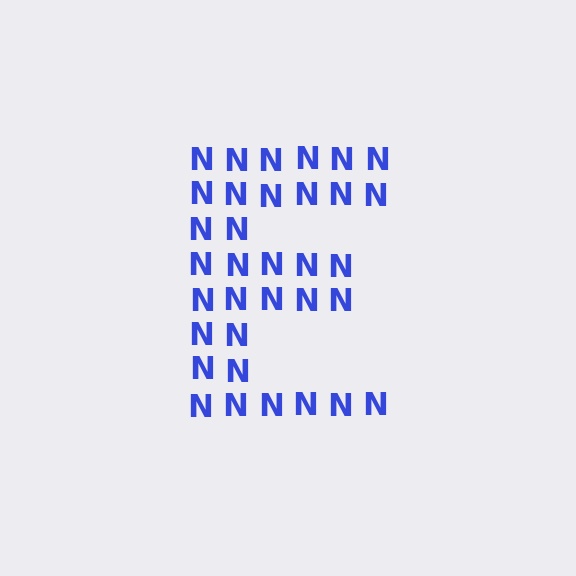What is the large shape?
The large shape is the letter E.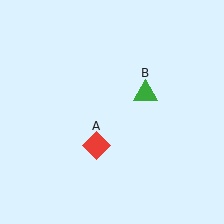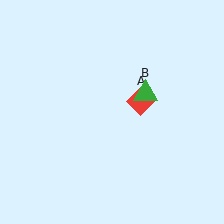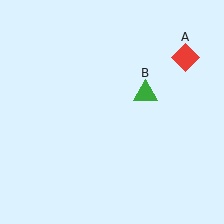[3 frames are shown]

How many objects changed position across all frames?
1 object changed position: red diamond (object A).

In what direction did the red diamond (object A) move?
The red diamond (object A) moved up and to the right.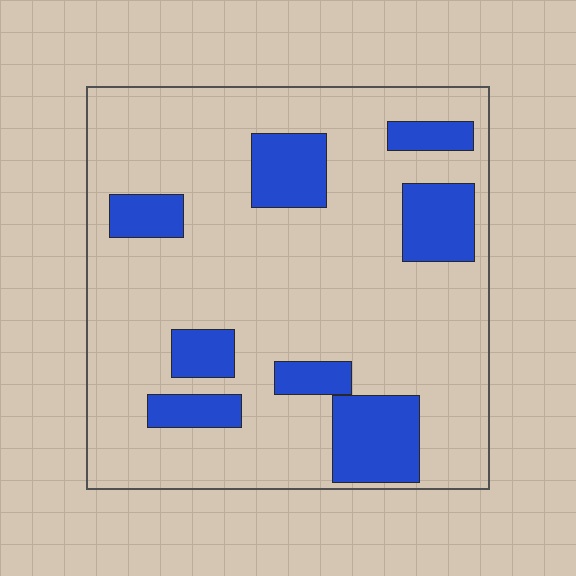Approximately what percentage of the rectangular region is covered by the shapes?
Approximately 20%.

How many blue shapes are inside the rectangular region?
8.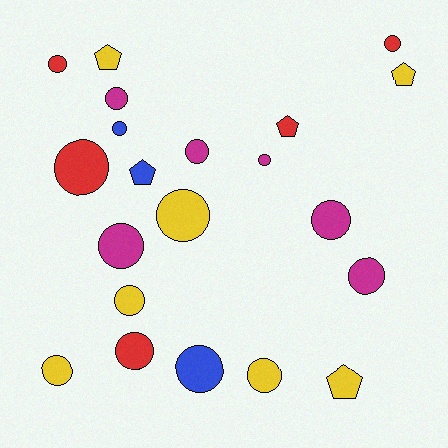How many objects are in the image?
There are 21 objects.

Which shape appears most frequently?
Circle, with 16 objects.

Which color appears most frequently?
Yellow, with 7 objects.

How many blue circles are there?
There are 2 blue circles.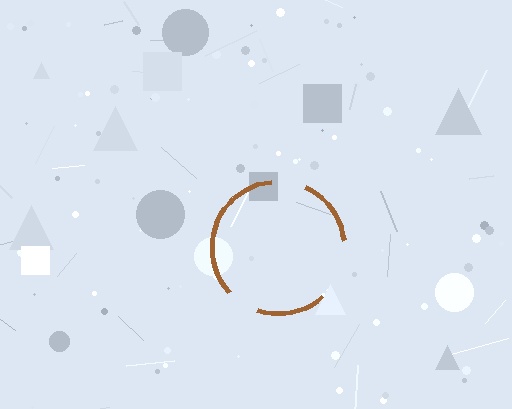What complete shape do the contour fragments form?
The contour fragments form a circle.